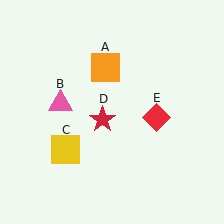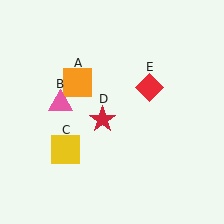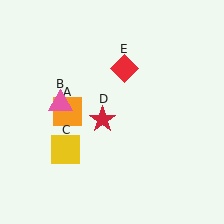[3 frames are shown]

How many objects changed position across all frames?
2 objects changed position: orange square (object A), red diamond (object E).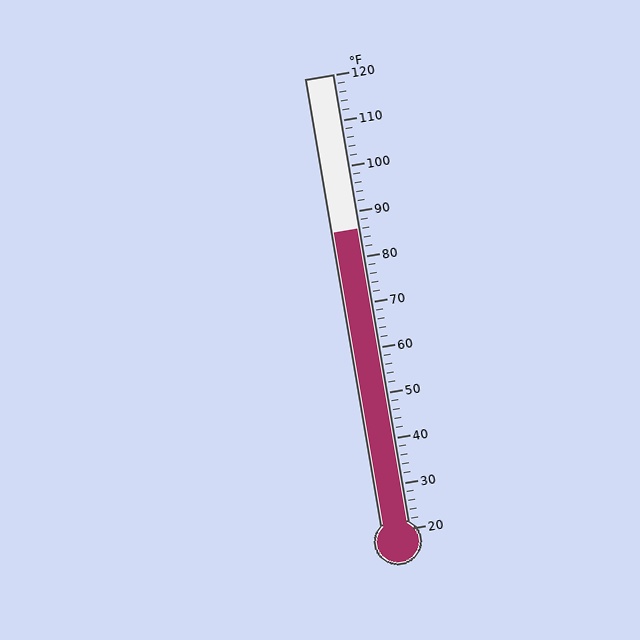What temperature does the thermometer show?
The thermometer shows approximately 86°F.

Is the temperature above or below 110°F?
The temperature is below 110°F.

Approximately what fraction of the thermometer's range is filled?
The thermometer is filled to approximately 65% of its range.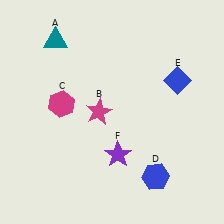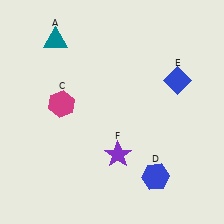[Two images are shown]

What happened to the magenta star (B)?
The magenta star (B) was removed in Image 2. It was in the top-left area of Image 1.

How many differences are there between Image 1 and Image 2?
There is 1 difference between the two images.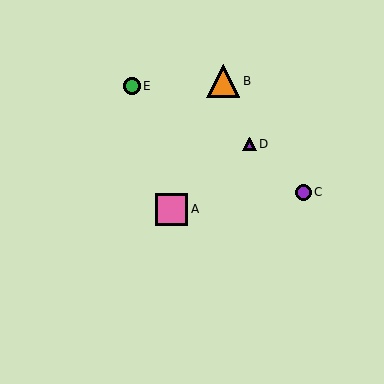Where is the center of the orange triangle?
The center of the orange triangle is at (223, 81).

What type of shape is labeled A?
Shape A is a pink square.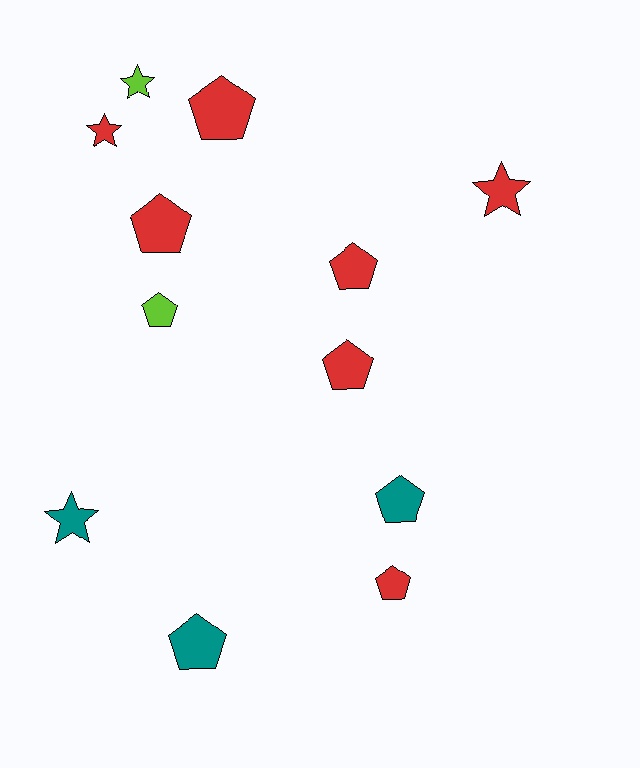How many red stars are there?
There are 2 red stars.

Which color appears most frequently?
Red, with 7 objects.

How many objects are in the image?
There are 12 objects.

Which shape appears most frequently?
Pentagon, with 8 objects.